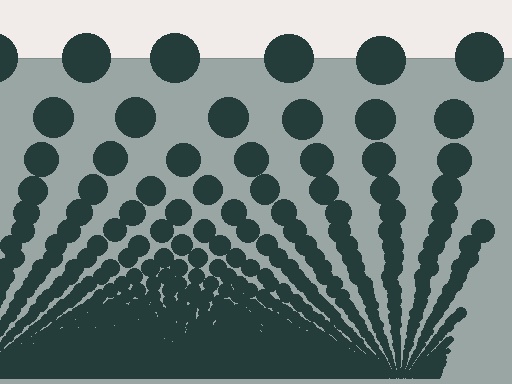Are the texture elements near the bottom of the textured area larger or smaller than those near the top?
Smaller. The gradient is inverted — elements near the bottom are smaller and denser.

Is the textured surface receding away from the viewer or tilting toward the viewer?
The surface appears to tilt toward the viewer. Texture elements get larger and sparser toward the top.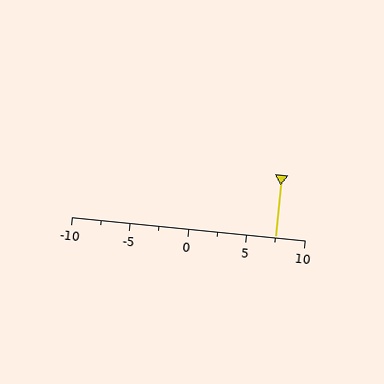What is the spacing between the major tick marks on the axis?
The major ticks are spaced 5 apart.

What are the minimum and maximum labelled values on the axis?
The axis runs from -10 to 10.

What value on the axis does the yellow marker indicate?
The marker indicates approximately 7.5.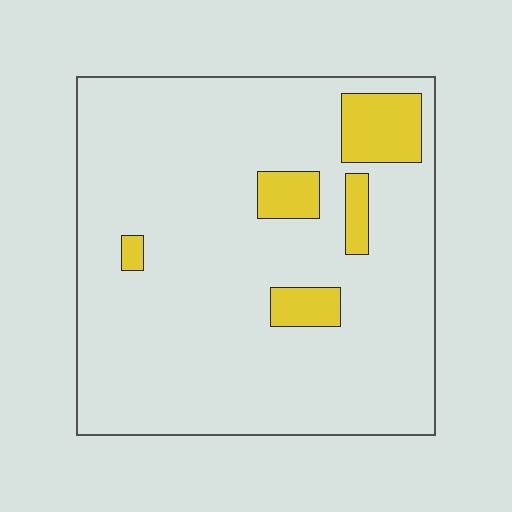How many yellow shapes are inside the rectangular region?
5.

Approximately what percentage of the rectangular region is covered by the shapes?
Approximately 10%.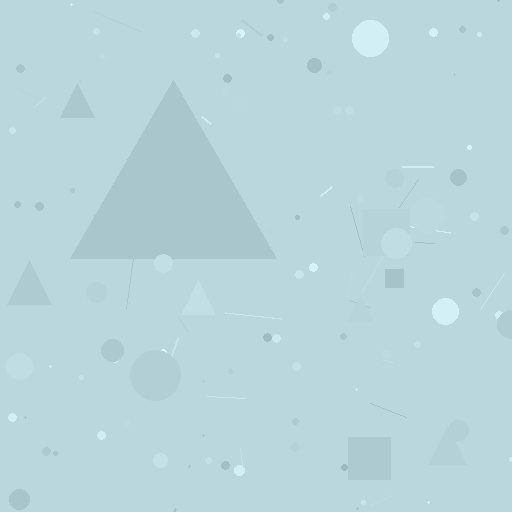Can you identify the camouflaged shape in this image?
The camouflaged shape is a triangle.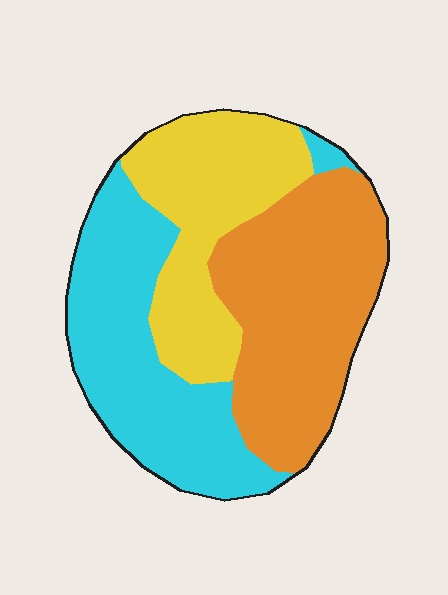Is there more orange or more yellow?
Orange.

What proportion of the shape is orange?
Orange covers roughly 35% of the shape.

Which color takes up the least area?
Yellow, at roughly 30%.